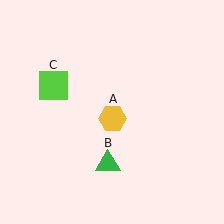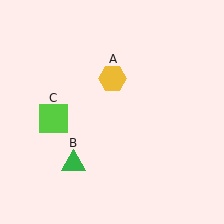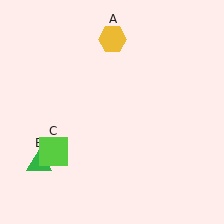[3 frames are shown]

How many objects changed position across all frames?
3 objects changed position: yellow hexagon (object A), green triangle (object B), lime square (object C).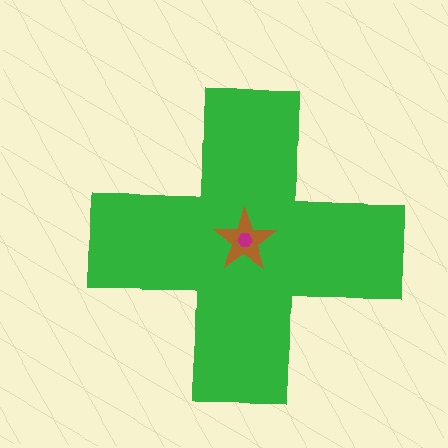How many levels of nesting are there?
3.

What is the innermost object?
The magenta hexagon.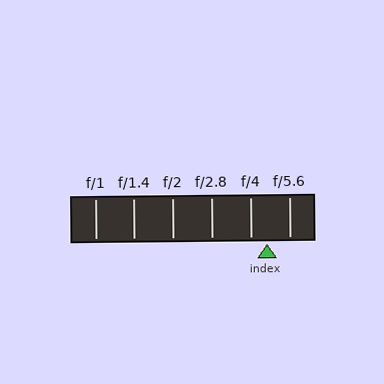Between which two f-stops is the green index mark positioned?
The index mark is between f/4 and f/5.6.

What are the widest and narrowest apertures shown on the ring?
The widest aperture shown is f/1 and the narrowest is f/5.6.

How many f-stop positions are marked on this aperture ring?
There are 6 f-stop positions marked.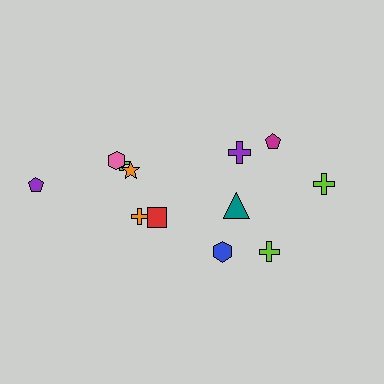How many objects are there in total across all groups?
There are 12 objects.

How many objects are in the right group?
There are 5 objects.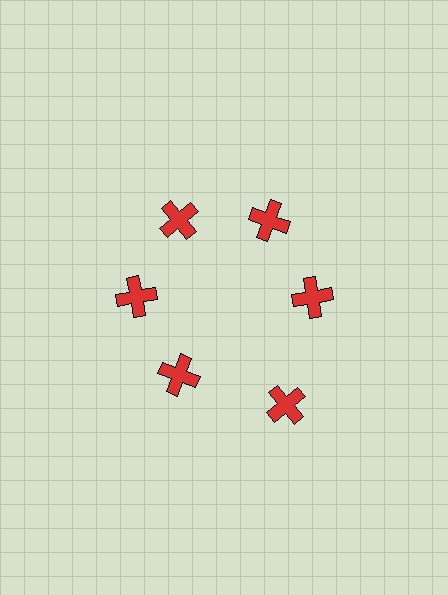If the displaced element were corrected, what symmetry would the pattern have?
It would have 6-fold rotational symmetry — the pattern would map onto itself every 60 degrees.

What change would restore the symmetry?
The symmetry would be restored by moving it inward, back onto the ring so that all 6 crosses sit at equal angles and equal distance from the center.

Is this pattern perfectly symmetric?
No. The 6 red crosses are arranged in a ring, but one element near the 5 o'clock position is pushed outward from the center, breaking the 6-fold rotational symmetry.